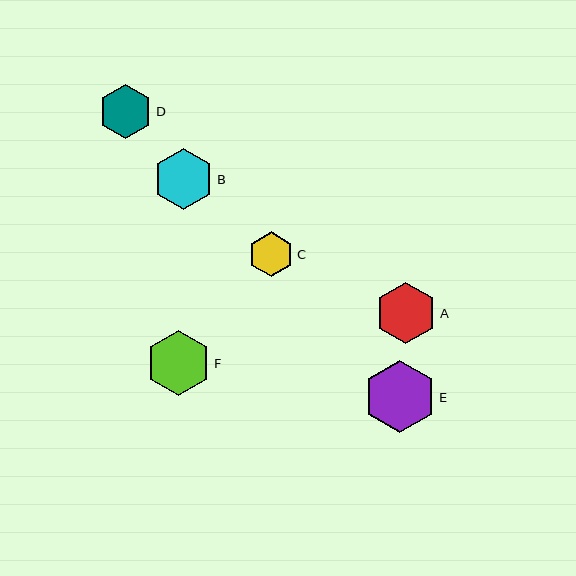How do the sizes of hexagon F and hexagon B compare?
Hexagon F and hexagon B are approximately the same size.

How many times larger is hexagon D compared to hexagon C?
Hexagon D is approximately 1.2 times the size of hexagon C.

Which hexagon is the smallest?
Hexagon C is the smallest with a size of approximately 45 pixels.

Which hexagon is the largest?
Hexagon E is the largest with a size of approximately 73 pixels.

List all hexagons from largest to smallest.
From largest to smallest: E, F, A, B, D, C.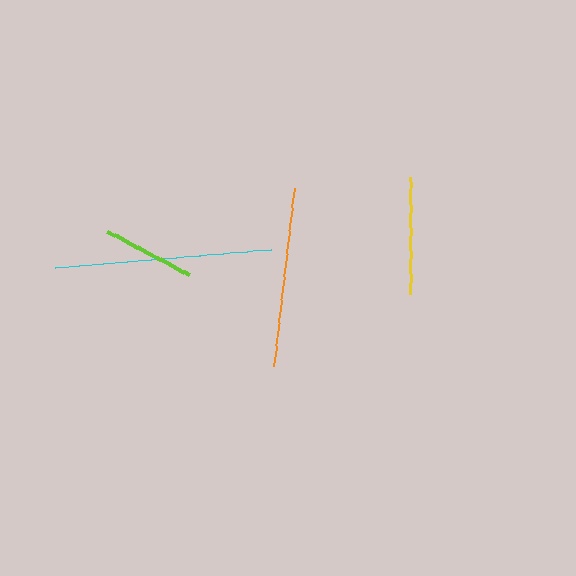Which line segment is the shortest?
The lime line is the shortest at approximately 93 pixels.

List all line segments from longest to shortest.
From longest to shortest: cyan, orange, yellow, lime.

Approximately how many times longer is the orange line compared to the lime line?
The orange line is approximately 1.9 times the length of the lime line.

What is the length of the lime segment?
The lime segment is approximately 93 pixels long.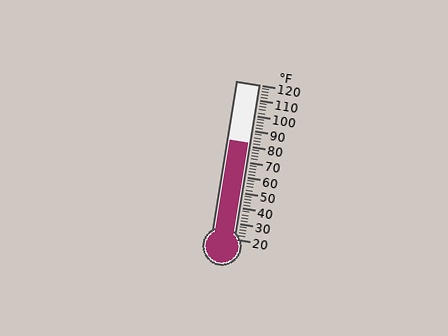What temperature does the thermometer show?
The thermometer shows approximately 82°F.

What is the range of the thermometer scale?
The thermometer scale ranges from 20°F to 120°F.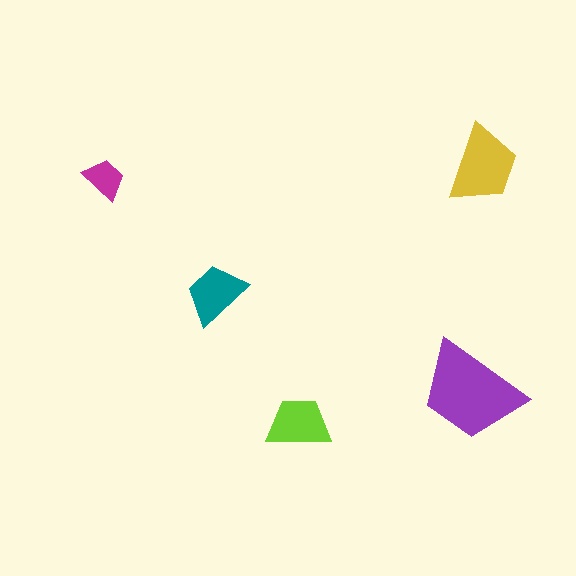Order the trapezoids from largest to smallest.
the purple one, the yellow one, the lime one, the teal one, the magenta one.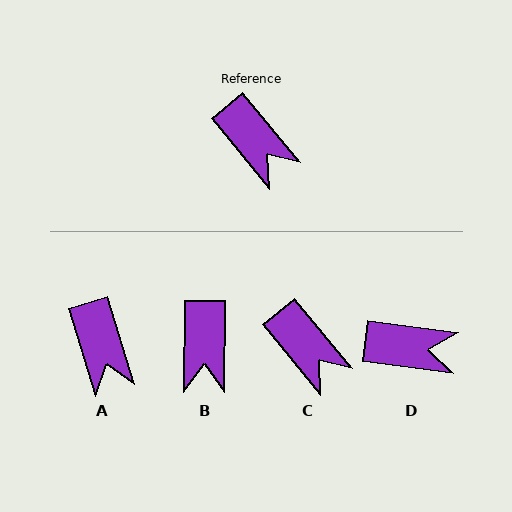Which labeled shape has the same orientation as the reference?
C.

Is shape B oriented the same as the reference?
No, it is off by about 40 degrees.